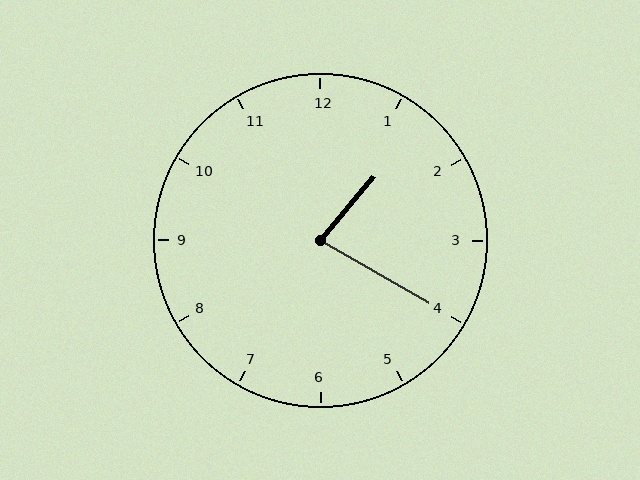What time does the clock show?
1:20.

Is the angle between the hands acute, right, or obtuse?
It is acute.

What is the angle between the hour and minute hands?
Approximately 80 degrees.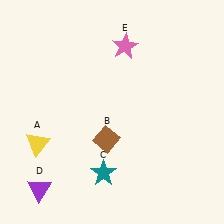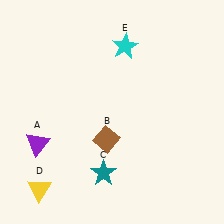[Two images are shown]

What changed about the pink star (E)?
In Image 1, E is pink. In Image 2, it changed to cyan.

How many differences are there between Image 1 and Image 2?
There are 3 differences between the two images.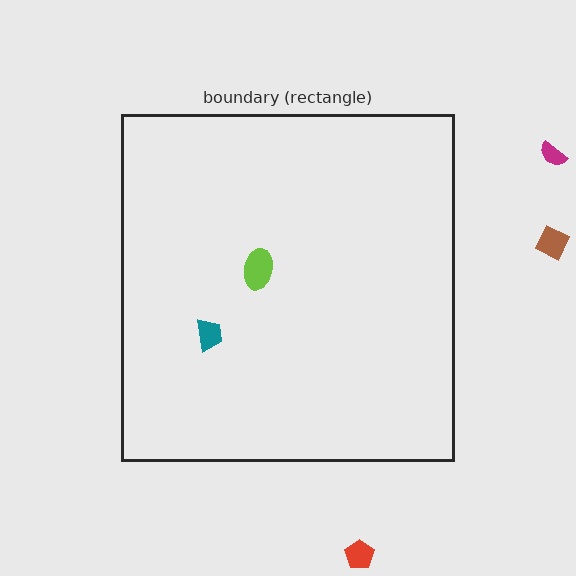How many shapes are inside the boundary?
2 inside, 3 outside.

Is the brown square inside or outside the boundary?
Outside.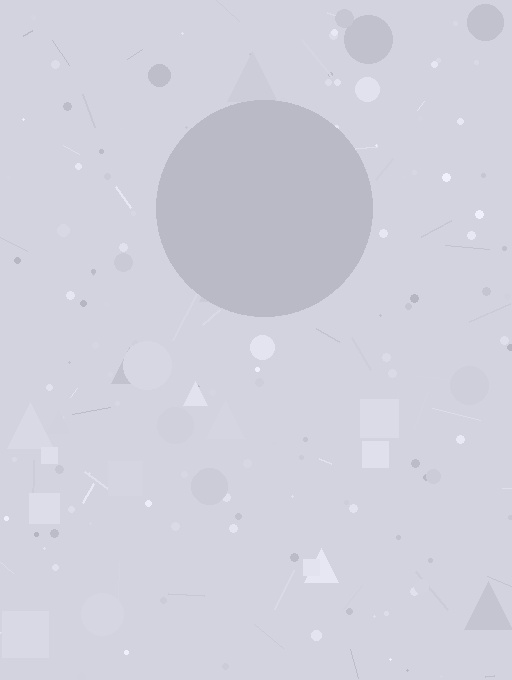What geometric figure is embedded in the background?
A circle is embedded in the background.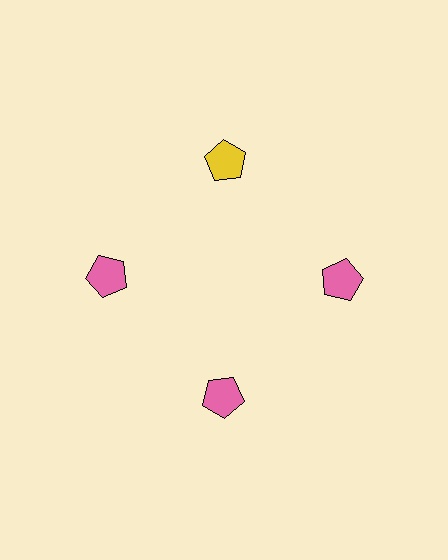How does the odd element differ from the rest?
It has a different color: yellow instead of pink.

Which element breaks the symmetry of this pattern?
The yellow pentagon at roughly the 12 o'clock position breaks the symmetry. All other shapes are pink pentagons.